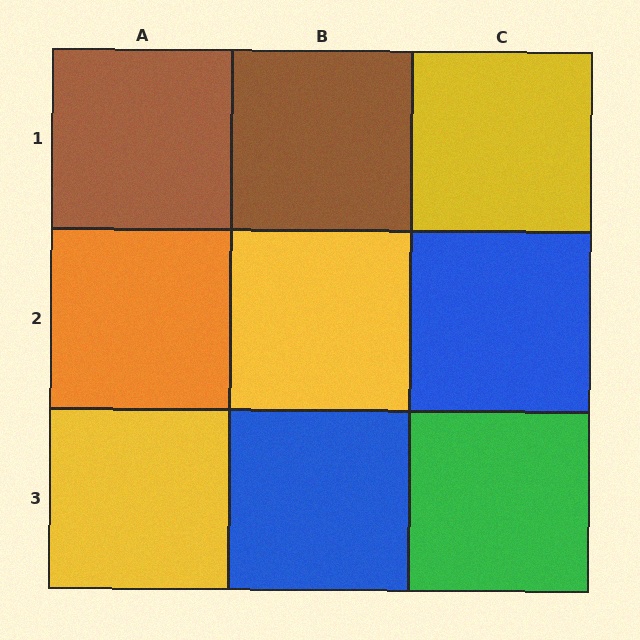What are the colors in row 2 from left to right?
Orange, yellow, blue.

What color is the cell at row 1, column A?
Brown.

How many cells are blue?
2 cells are blue.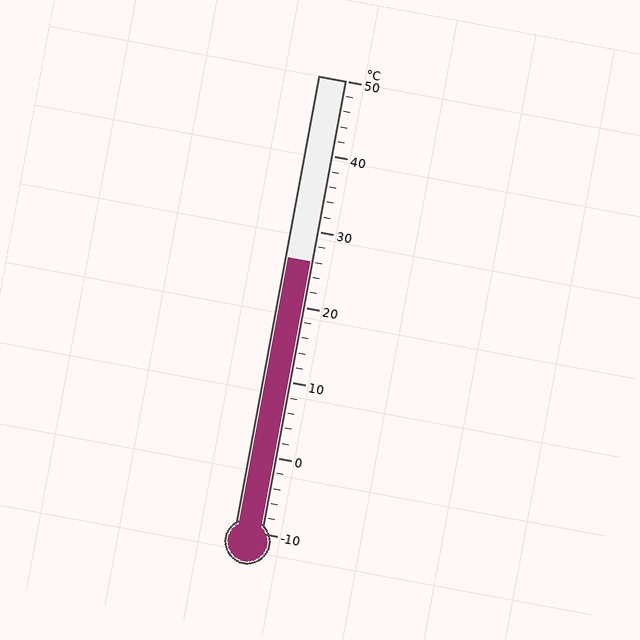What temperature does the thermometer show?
The thermometer shows approximately 26°C.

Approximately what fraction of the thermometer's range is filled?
The thermometer is filled to approximately 60% of its range.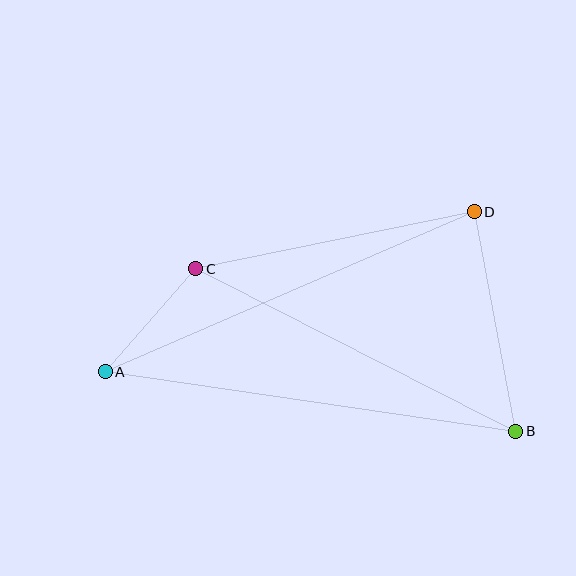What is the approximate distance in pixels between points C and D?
The distance between C and D is approximately 285 pixels.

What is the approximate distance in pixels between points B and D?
The distance between B and D is approximately 224 pixels.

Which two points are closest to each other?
Points A and C are closest to each other.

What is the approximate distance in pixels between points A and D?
The distance between A and D is approximately 402 pixels.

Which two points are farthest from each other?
Points A and B are farthest from each other.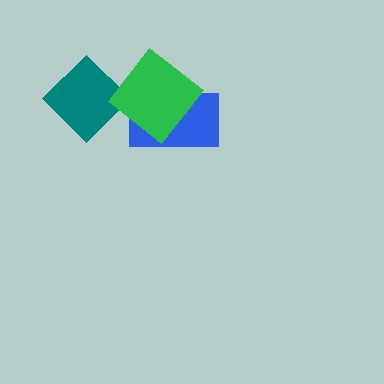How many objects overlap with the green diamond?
2 objects overlap with the green diamond.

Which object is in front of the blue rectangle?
The green diamond is in front of the blue rectangle.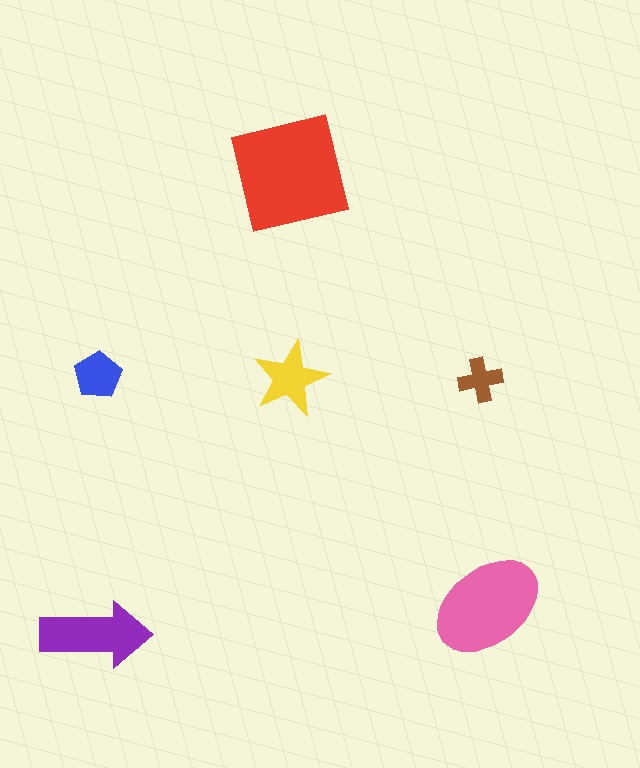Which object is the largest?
The red square.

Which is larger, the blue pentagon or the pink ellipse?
The pink ellipse.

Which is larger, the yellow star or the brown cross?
The yellow star.